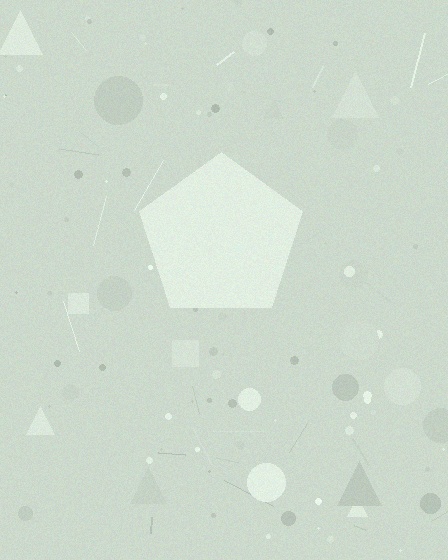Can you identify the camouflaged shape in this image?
The camouflaged shape is a pentagon.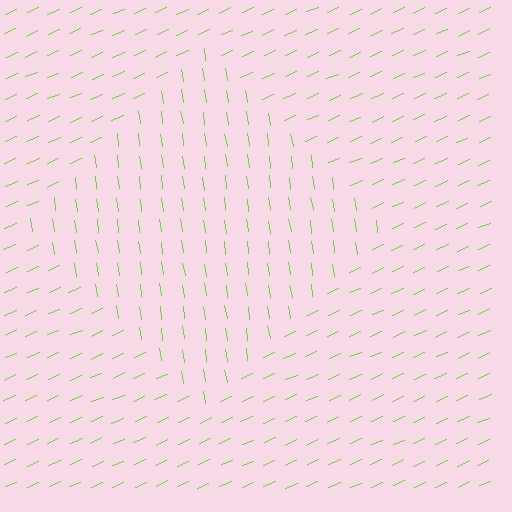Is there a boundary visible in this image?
Yes, there is a texture boundary formed by a change in line orientation.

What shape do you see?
I see a diamond.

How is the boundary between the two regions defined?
The boundary is defined purely by a change in line orientation (approximately 74 degrees difference). All lines are the same color and thickness.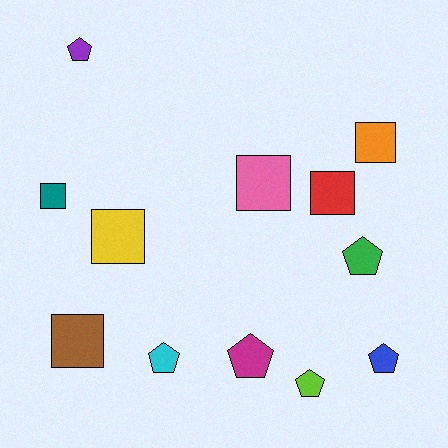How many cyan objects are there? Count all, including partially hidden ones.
There is 1 cyan object.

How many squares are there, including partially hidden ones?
There are 6 squares.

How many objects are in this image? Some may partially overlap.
There are 12 objects.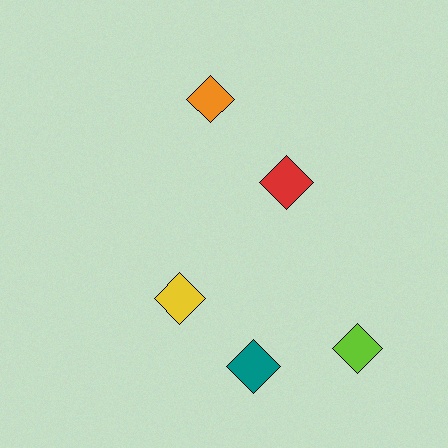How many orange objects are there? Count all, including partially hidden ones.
There is 1 orange object.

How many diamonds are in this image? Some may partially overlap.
There are 5 diamonds.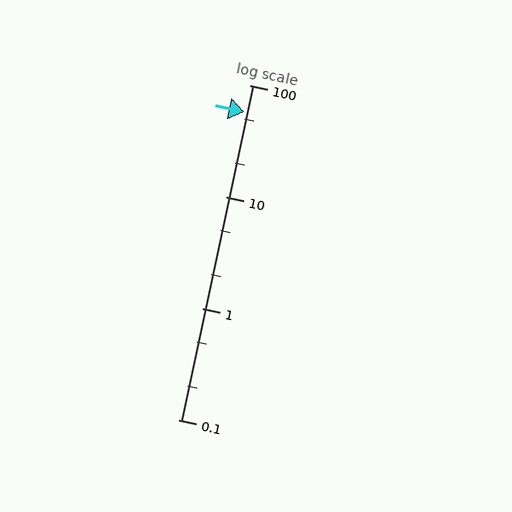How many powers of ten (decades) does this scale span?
The scale spans 3 decades, from 0.1 to 100.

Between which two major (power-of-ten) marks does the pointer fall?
The pointer is between 10 and 100.